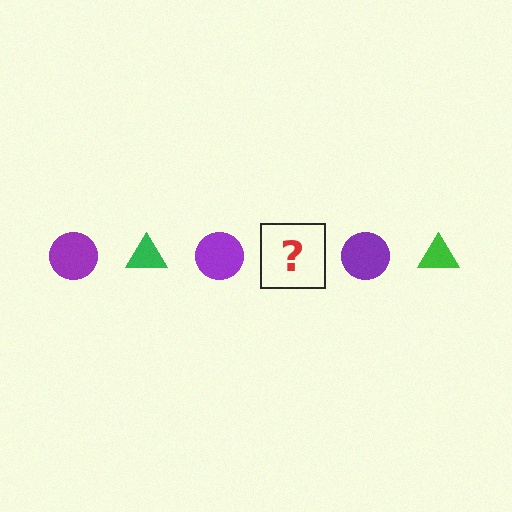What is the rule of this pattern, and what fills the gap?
The rule is that the pattern alternates between purple circle and green triangle. The gap should be filled with a green triangle.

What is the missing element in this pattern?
The missing element is a green triangle.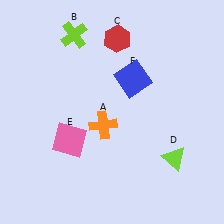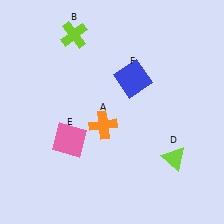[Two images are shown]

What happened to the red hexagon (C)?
The red hexagon (C) was removed in Image 2. It was in the top-right area of Image 1.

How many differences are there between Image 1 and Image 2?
There is 1 difference between the two images.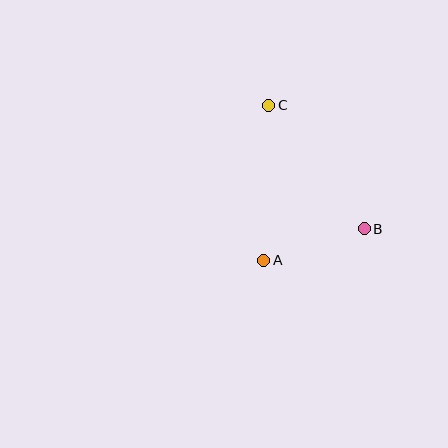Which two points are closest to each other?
Points A and B are closest to each other.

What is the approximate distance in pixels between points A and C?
The distance between A and C is approximately 155 pixels.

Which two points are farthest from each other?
Points B and C are farthest from each other.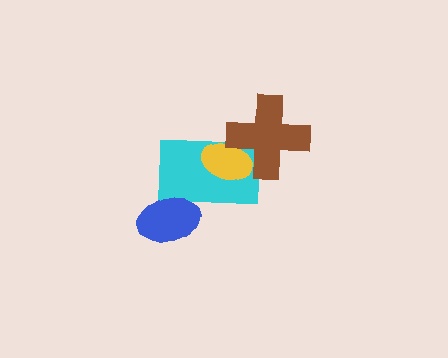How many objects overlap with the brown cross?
2 objects overlap with the brown cross.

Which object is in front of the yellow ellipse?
The brown cross is in front of the yellow ellipse.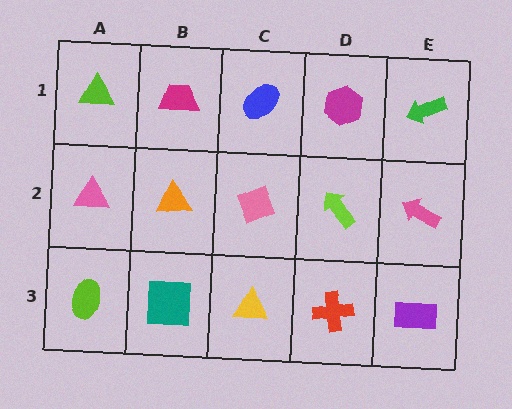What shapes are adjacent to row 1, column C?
A pink diamond (row 2, column C), a magenta trapezoid (row 1, column B), a magenta hexagon (row 1, column D).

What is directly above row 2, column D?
A magenta hexagon.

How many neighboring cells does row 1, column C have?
3.